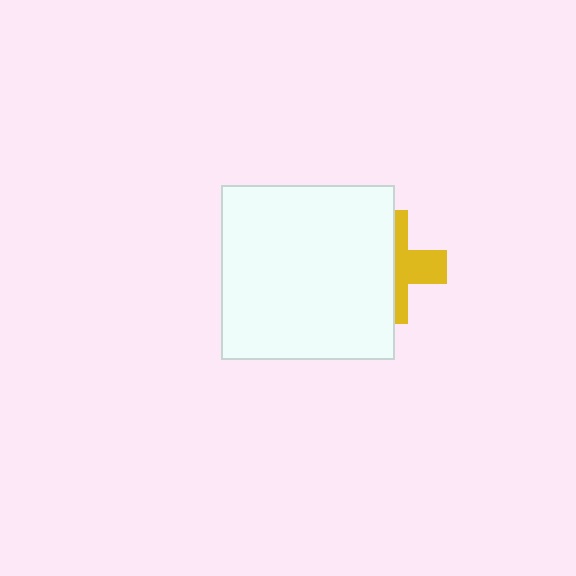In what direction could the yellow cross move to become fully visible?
The yellow cross could move right. That would shift it out from behind the white square entirely.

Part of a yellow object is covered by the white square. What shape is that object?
It is a cross.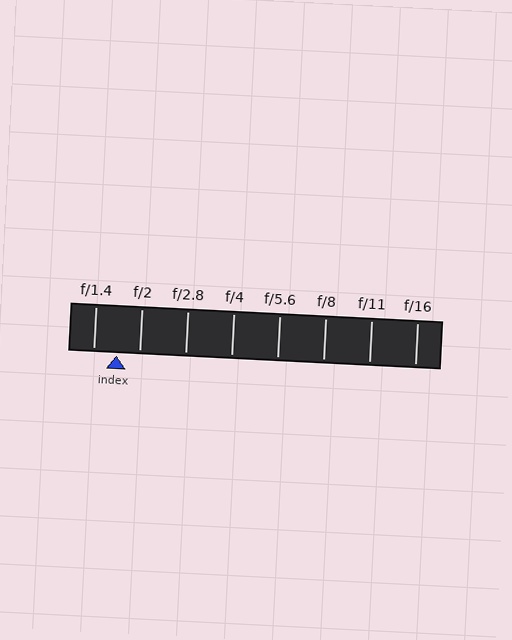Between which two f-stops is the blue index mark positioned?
The index mark is between f/1.4 and f/2.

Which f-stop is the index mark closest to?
The index mark is closest to f/2.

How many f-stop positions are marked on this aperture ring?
There are 8 f-stop positions marked.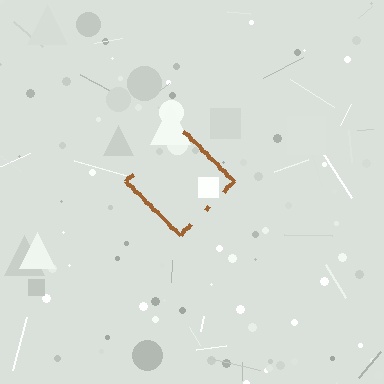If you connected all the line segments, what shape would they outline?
They would outline a diamond.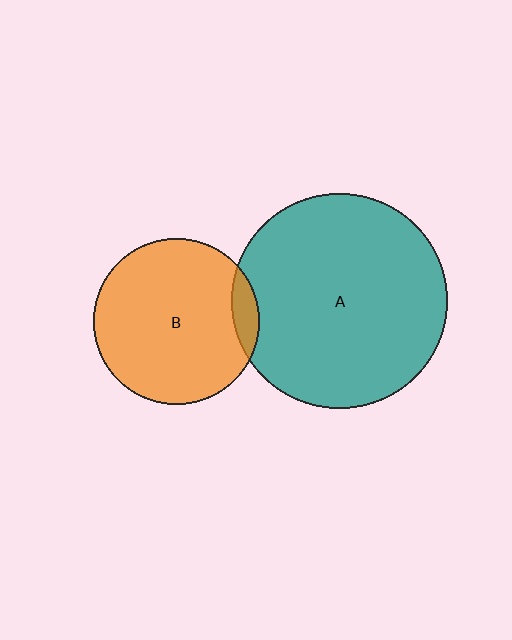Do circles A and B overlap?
Yes.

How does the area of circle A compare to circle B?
Approximately 1.7 times.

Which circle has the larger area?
Circle A (teal).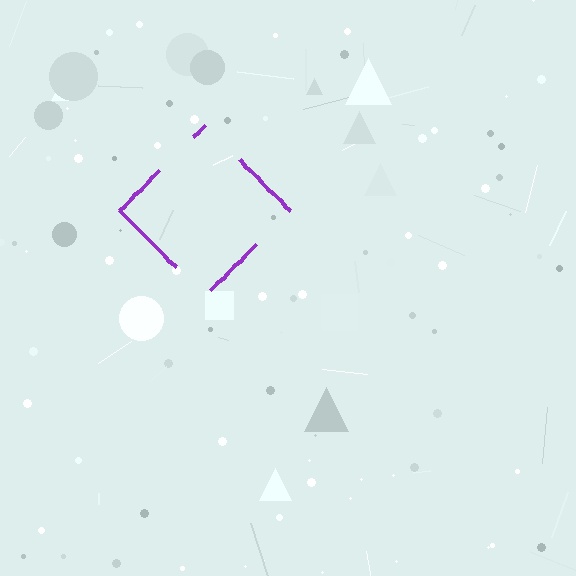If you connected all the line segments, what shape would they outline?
They would outline a diamond.